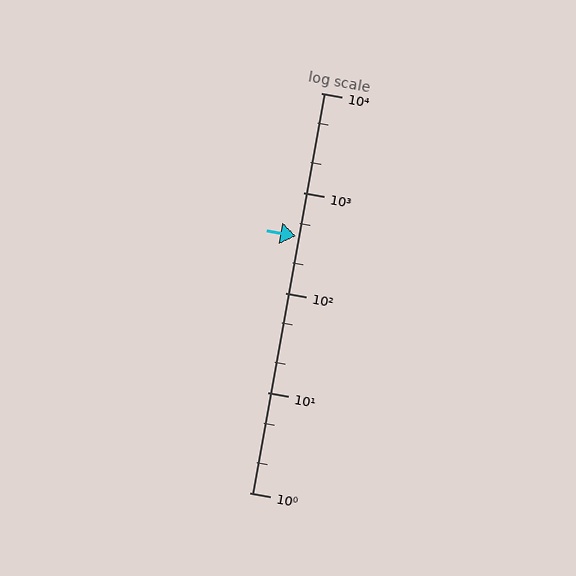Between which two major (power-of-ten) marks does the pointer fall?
The pointer is between 100 and 1000.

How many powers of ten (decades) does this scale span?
The scale spans 4 decades, from 1 to 10000.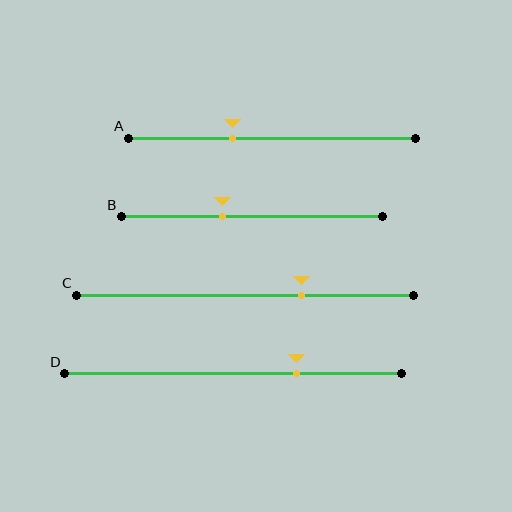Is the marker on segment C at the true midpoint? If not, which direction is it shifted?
No, the marker on segment C is shifted to the right by about 17% of the segment length.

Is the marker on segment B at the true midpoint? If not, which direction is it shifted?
No, the marker on segment B is shifted to the left by about 11% of the segment length.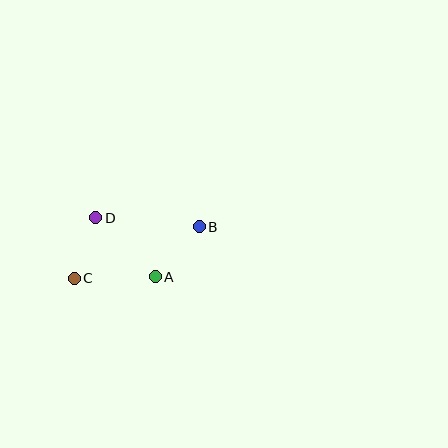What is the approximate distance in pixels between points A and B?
The distance between A and B is approximately 67 pixels.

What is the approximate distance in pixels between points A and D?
The distance between A and D is approximately 84 pixels.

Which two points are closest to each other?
Points C and D are closest to each other.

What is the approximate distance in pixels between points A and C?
The distance between A and C is approximately 81 pixels.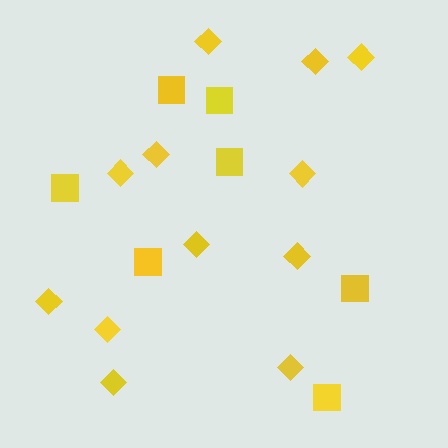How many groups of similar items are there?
There are 2 groups: one group of diamonds (12) and one group of squares (7).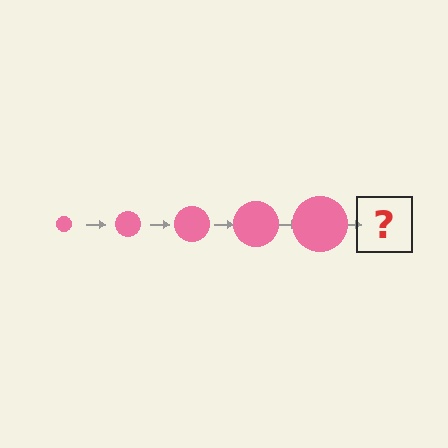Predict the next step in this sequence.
The next step is a pink circle, larger than the previous one.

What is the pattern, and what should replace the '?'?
The pattern is that the circle gets progressively larger each step. The '?' should be a pink circle, larger than the previous one.